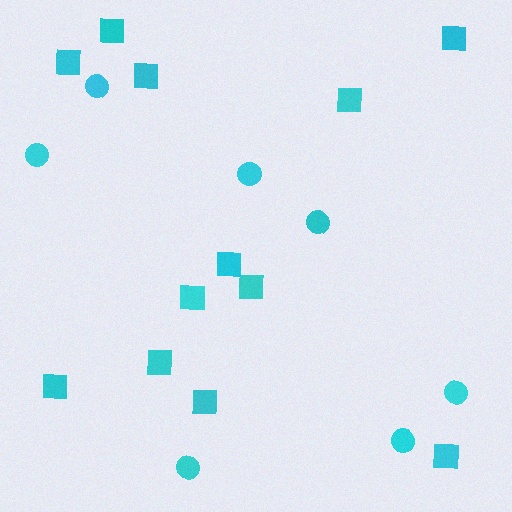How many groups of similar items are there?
There are 2 groups: one group of squares (12) and one group of circles (7).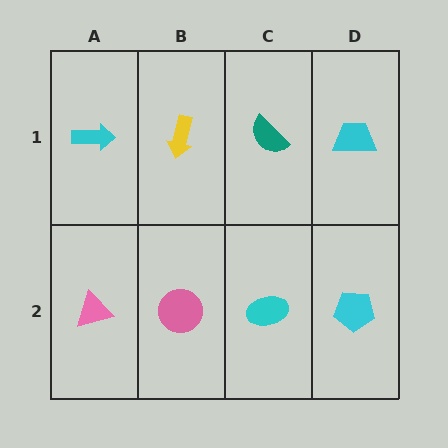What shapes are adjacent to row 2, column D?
A cyan trapezoid (row 1, column D), a cyan ellipse (row 2, column C).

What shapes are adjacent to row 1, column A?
A pink triangle (row 2, column A), a yellow arrow (row 1, column B).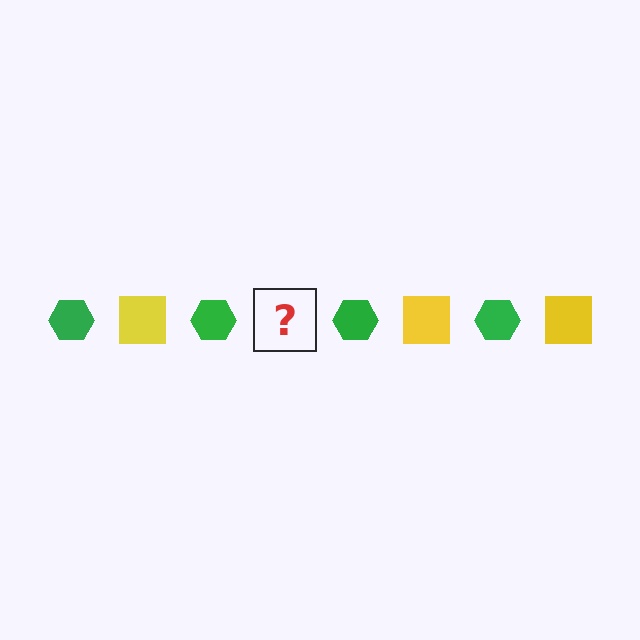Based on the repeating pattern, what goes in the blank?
The blank should be a yellow square.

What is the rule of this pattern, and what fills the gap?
The rule is that the pattern alternates between green hexagon and yellow square. The gap should be filled with a yellow square.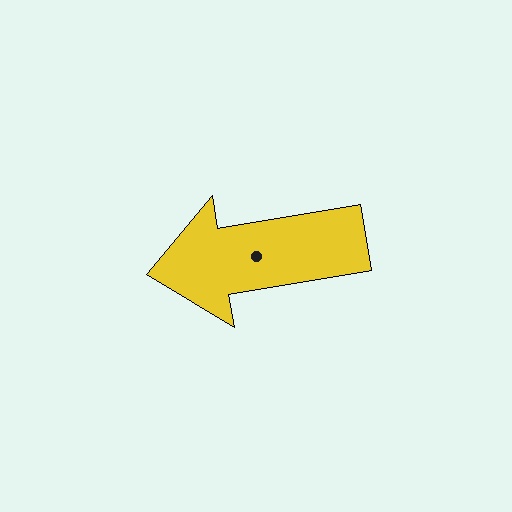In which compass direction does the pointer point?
West.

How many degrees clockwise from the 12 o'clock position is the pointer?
Approximately 261 degrees.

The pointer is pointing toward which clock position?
Roughly 9 o'clock.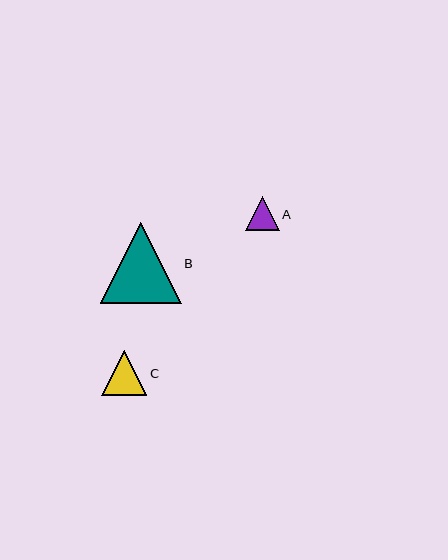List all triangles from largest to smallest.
From largest to smallest: B, C, A.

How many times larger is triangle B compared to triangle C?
Triangle B is approximately 1.8 times the size of triangle C.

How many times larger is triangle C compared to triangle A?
Triangle C is approximately 1.3 times the size of triangle A.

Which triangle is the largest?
Triangle B is the largest with a size of approximately 81 pixels.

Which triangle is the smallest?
Triangle A is the smallest with a size of approximately 34 pixels.